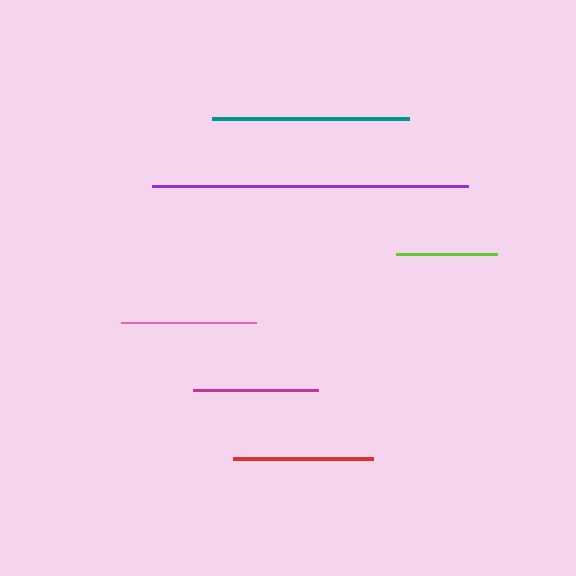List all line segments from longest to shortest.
From longest to shortest: purple, teal, red, pink, magenta, lime.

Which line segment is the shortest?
The lime line is the shortest at approximately 102 pixels.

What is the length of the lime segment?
The lime segment is approximately 102 pixels long.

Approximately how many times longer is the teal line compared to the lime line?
The teal line is approximately 1.9 times the length of the lime line.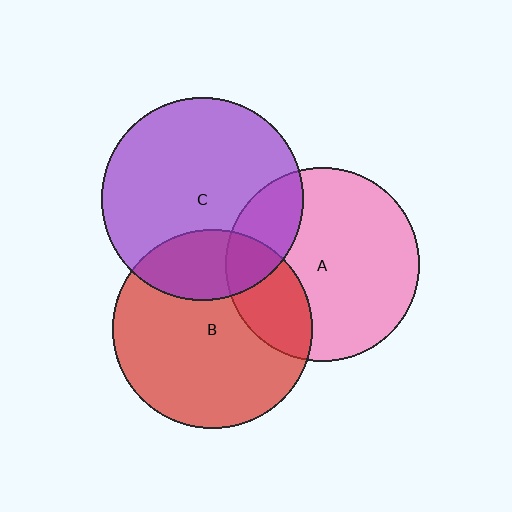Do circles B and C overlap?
Yes.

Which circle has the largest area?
Circle C (purple).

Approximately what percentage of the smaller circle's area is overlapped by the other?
Approximately 25%.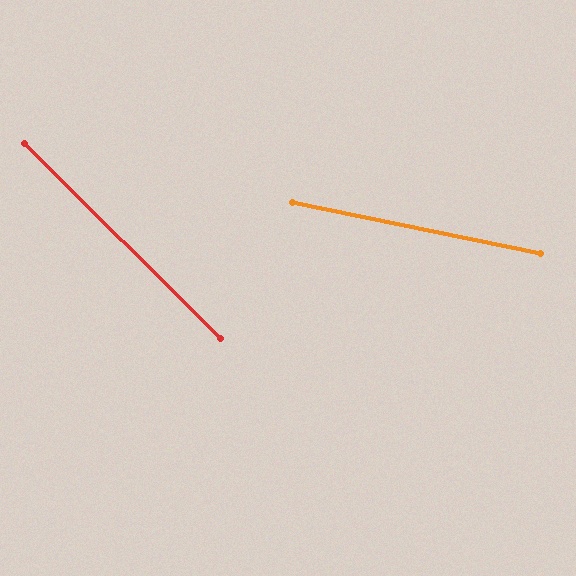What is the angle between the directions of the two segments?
Approximately 33 degrees.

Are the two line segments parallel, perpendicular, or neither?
Neither parallel nor perpendicular — they differ by about 33°.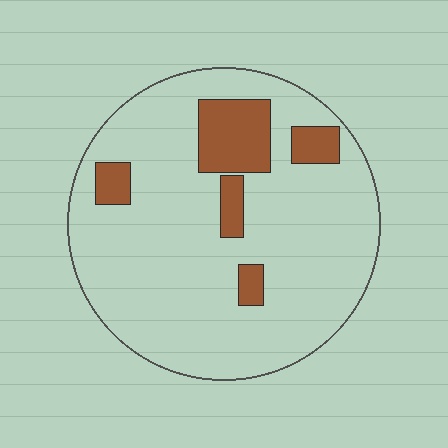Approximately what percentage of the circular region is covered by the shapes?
Approximately 15%.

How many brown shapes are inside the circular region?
5.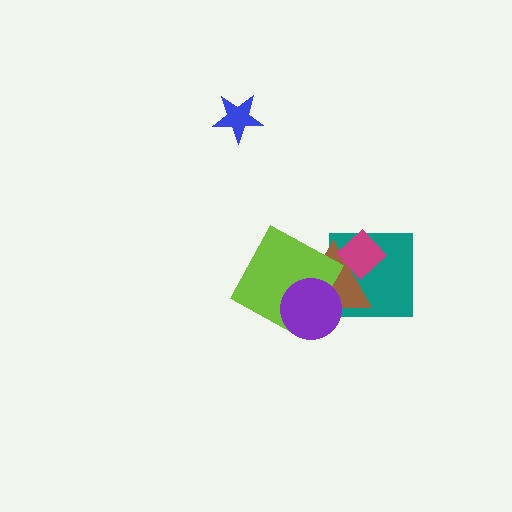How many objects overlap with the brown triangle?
4 objects overlap with the brown triangle.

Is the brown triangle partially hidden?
Yes, it is partially covered by another shape.